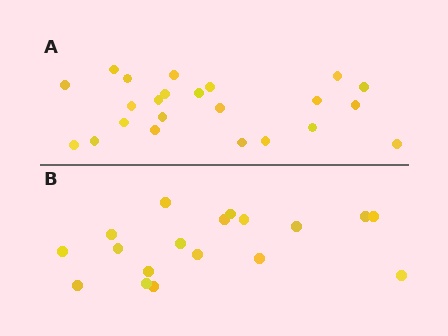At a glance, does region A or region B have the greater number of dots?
Region A (the top region) has more dots.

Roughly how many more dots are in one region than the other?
Region A has about 5 more dots than region B.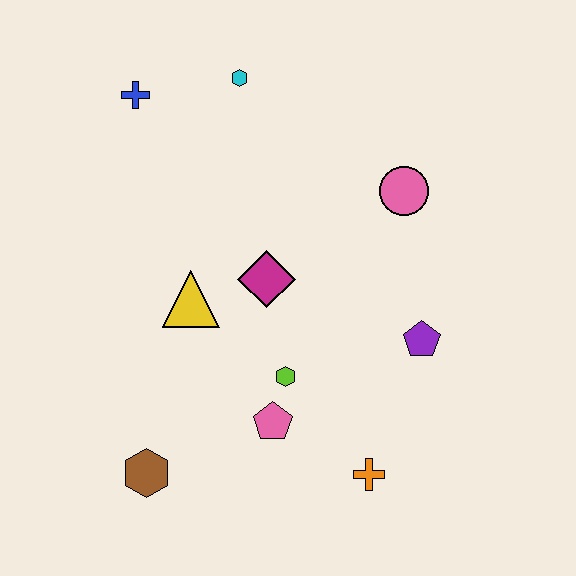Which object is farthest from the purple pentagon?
The blue cross is farthest from the purple pentagon.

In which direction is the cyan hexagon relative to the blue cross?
The cyan hexagon is to the right of the blue cross.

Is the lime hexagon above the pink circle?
No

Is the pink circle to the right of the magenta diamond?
Yes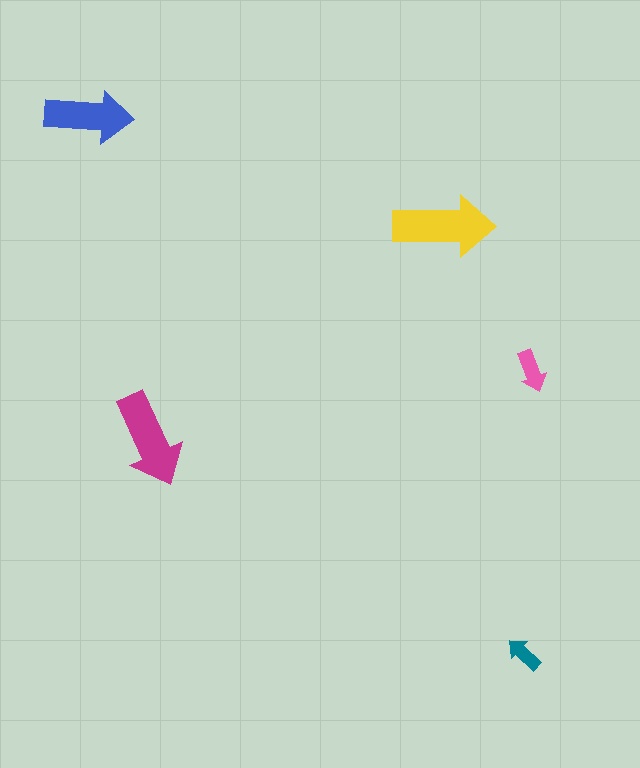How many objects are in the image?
There are 5 objects in the image.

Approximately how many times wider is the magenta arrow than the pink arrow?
About 2.5 times wider.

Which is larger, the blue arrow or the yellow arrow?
The yellow one.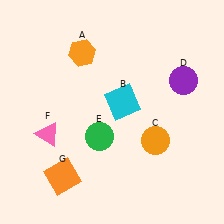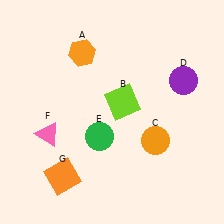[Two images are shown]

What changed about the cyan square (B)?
In Image 1, B is cyan. In Image 2, it changed to lime.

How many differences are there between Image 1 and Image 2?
There is 1 difference between the two images.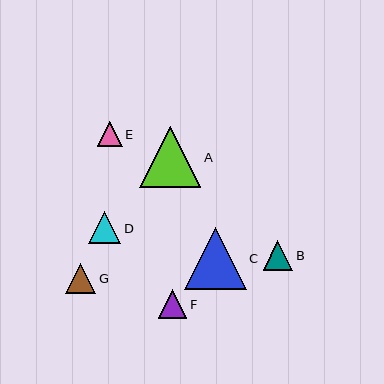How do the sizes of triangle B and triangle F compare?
Triangle B and triangle F are approximately the same size.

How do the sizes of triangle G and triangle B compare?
Triangle G and triangle B are approximately the same size.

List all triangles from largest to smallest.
From largest to smallest: C, A, D, G, B, F, E.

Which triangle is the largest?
Triangle C is the largest with a size of approximately 62 pixels.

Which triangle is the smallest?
Triangle E is the smallest with a size of approximately 25 pixels.